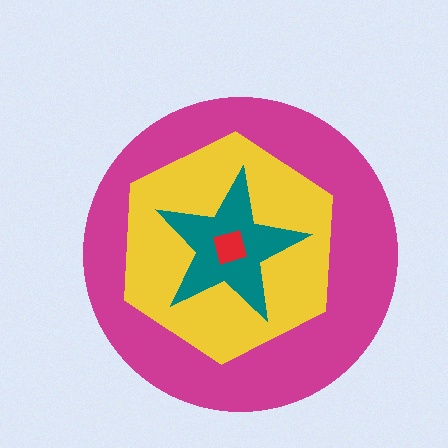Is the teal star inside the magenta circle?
Yes.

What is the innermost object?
The red square.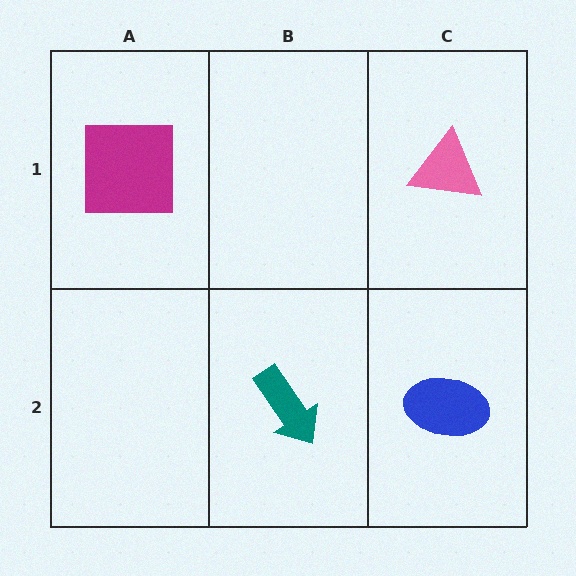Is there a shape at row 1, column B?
No, that cell is empty.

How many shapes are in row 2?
2 shapes.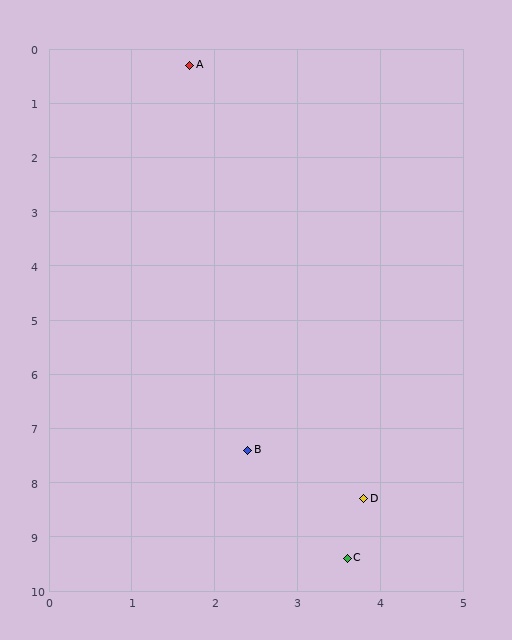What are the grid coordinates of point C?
Point C is at approximately (3.6, 9.4).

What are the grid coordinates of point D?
Point D is at approximately (3.8, 8.3).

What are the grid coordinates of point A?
Point A is at approximately (1.7, 0.3).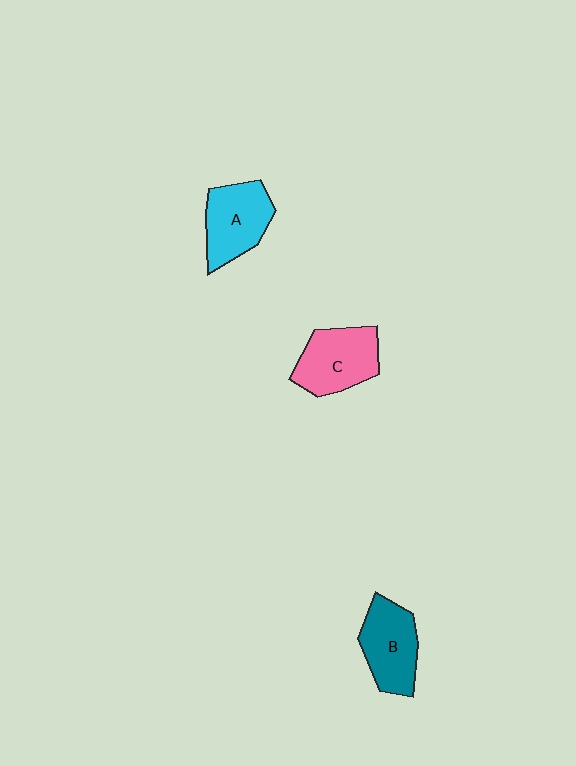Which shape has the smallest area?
Shape B (teal).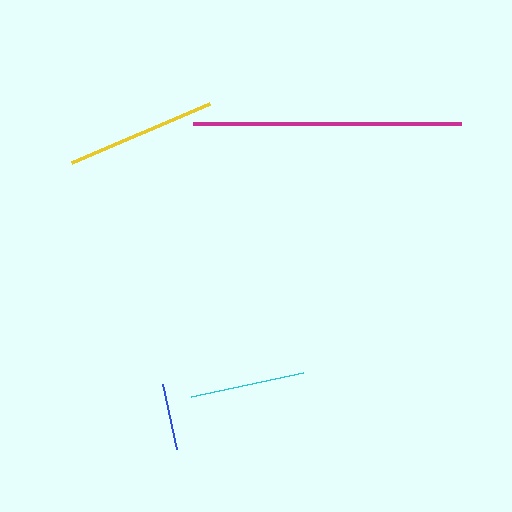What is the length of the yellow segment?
The yellow segment is approximately 150 pixels long.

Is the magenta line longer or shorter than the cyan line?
The magenta line is longer than the cyan line.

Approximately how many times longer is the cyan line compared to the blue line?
The cyan line is approximately 1.7 times the length of the blue line.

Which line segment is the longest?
The magenta line is the longest at approximately 268 pixels.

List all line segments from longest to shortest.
From longest to shortest: magenta, yellow, cyan, blue.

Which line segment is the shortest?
The blue line is the shortest at approximately 66 pixels.